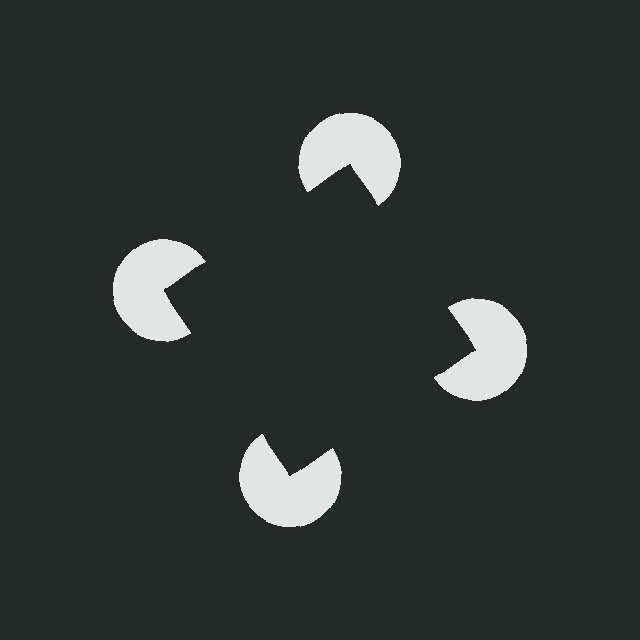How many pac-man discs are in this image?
There are 4 — one at each vertex of the illusory square.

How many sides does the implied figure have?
4 sides.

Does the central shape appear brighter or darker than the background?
It typically appears slightly darker than the background, even though no actual brightness change is drawn.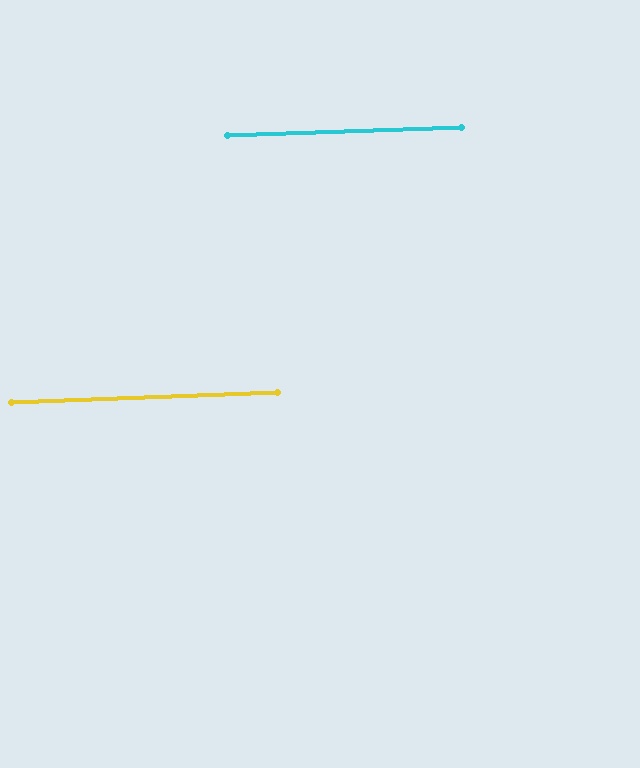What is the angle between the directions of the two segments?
Approximately 0 degrees.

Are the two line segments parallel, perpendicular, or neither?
Parallel — their directions differ by only 0.2°.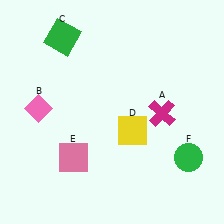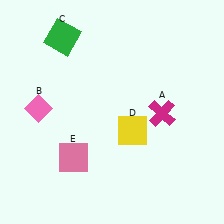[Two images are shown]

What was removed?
The green circle (F) was removed in Image 2.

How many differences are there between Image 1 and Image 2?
There is 1 difference between the two images.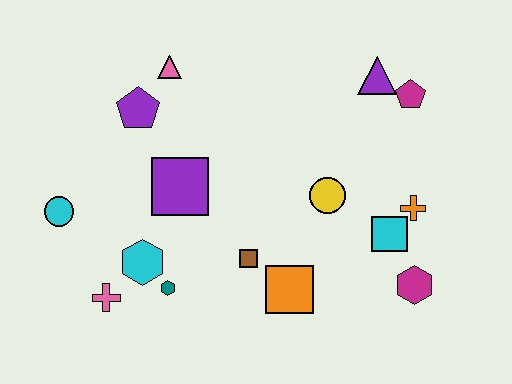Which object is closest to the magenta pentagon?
The purple triangle is closest to the magenta pentagon.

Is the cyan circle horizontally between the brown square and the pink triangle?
No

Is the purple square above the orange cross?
Yes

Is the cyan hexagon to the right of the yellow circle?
No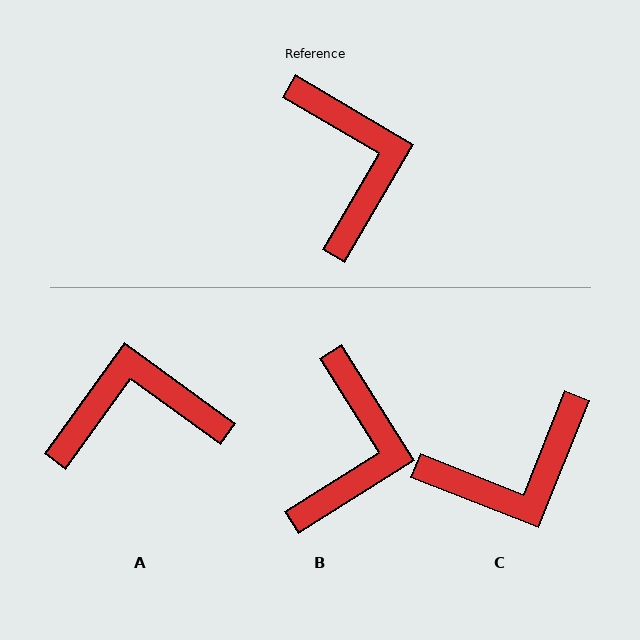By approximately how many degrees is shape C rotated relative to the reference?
Approximately 81 degrees clockwise.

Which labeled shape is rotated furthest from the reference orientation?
A, about 84 degrees away.